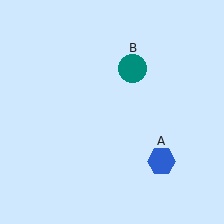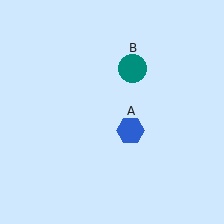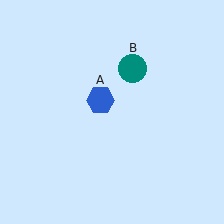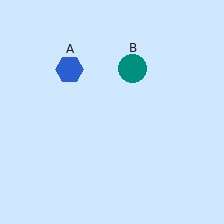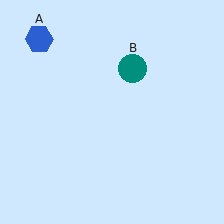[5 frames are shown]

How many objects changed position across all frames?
1 object changed position: blue hexagon (object A).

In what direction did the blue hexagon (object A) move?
The blue hexagon (object A) moved up and to the left.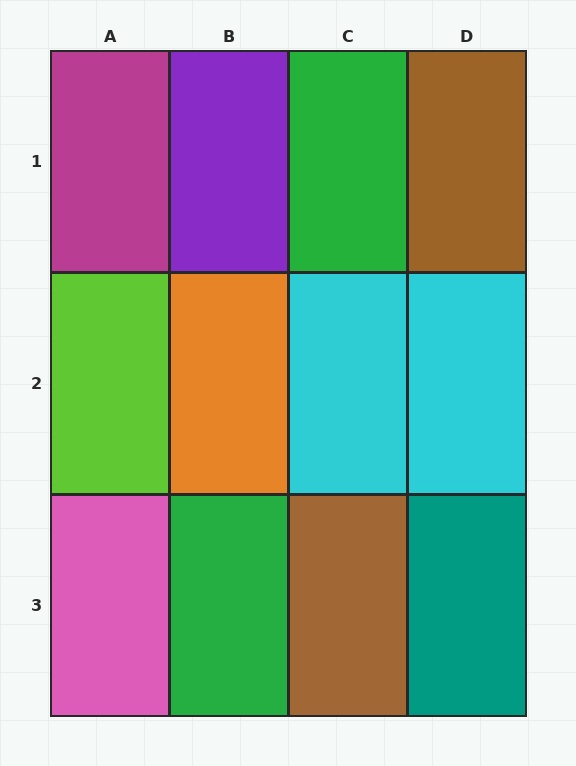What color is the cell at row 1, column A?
Magenta.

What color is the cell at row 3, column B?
Green.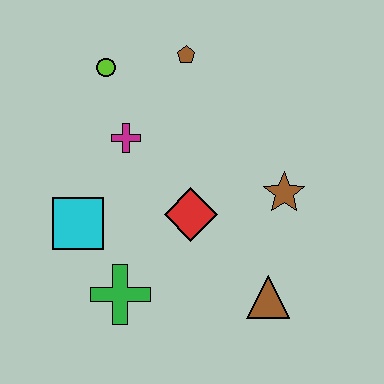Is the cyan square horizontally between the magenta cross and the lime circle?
No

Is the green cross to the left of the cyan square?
No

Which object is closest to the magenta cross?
The lime circle is closest to the magenta cross.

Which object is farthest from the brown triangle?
The lime circle is farthest from the brown triangle.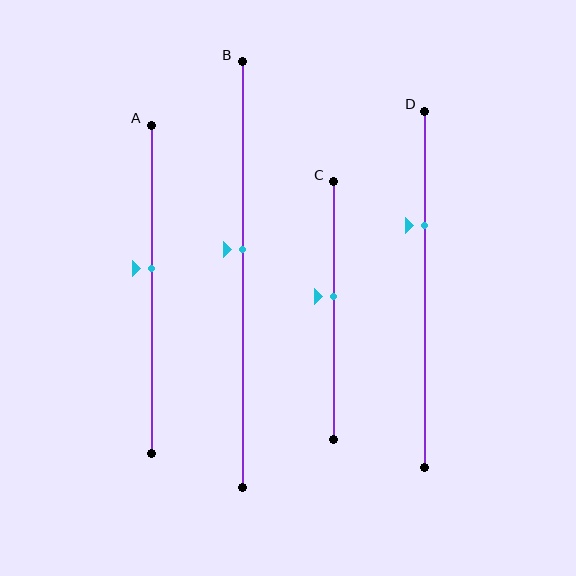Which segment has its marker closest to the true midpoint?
Segment C has its marker closest to the true midpoint.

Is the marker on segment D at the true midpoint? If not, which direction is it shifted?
No, the marker on segment D is shifted upward by about 18% of the segment length.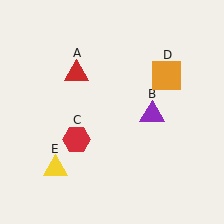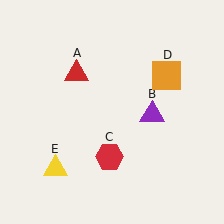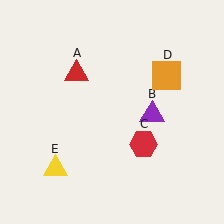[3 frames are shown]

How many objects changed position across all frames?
1 object changed position: red hexagon (object C).